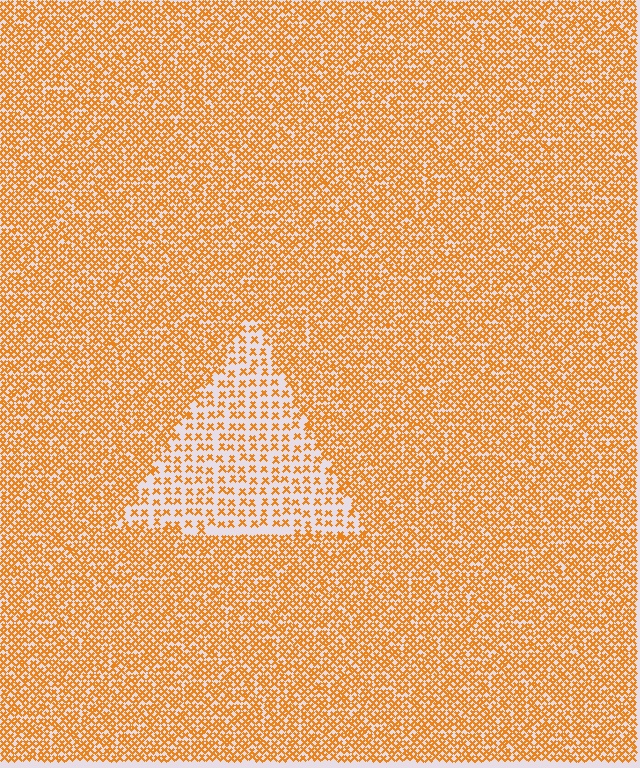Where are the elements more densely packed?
The elements are more densely packed outside the triangle boundary.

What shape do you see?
I see a triangle.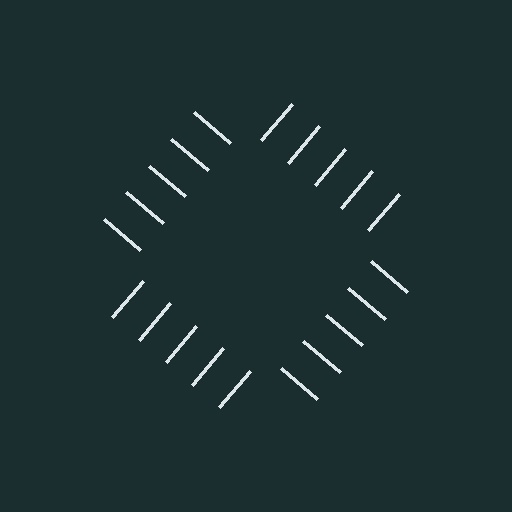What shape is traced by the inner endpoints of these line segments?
An illusory square — the line segments terminate on its edges but no continuous stroke is drawn.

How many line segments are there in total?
20 — 5 along each of the 4 edges.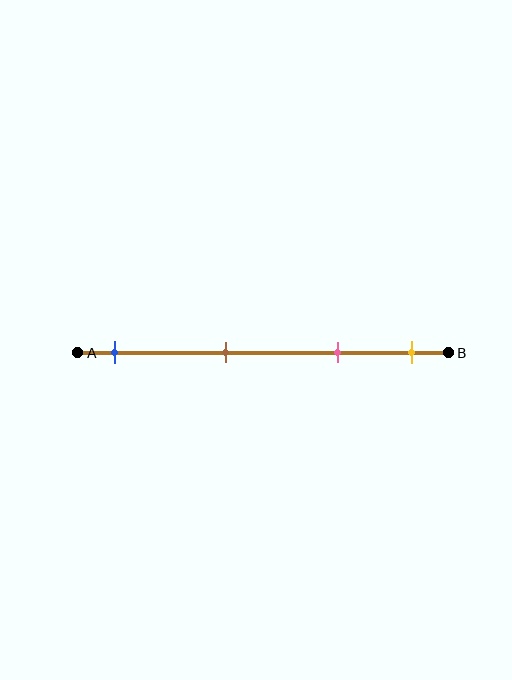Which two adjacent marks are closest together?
The pink and yellow marks are the closest adjacent pair.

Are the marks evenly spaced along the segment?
No, the marks are not evenly spaced.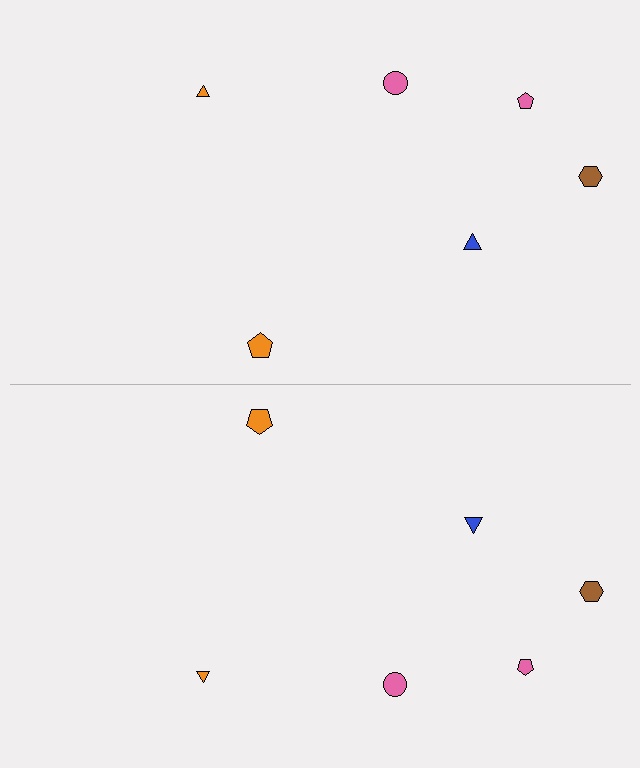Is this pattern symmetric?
Yes, this pattern has bilateral (reflection) symmetry.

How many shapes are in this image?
There are 12 shapes in this image.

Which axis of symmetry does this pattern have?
The pattern has a horizontal axis of symmetry running through the center of the image.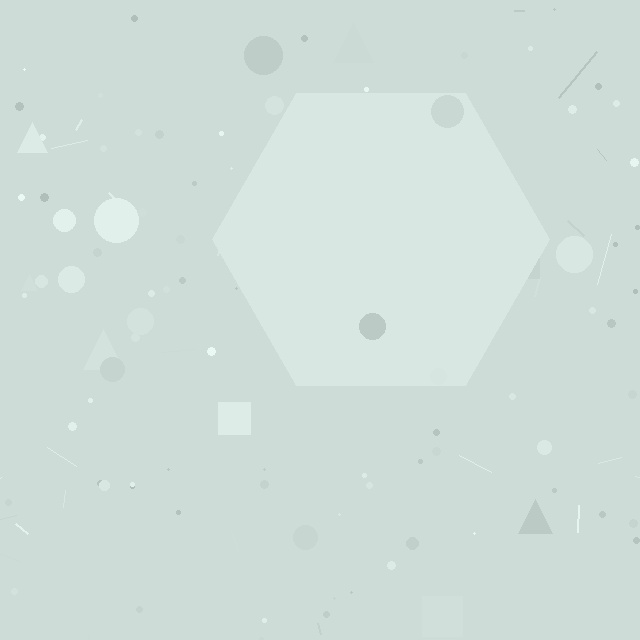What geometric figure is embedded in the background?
A hexagon is embedded in the background.